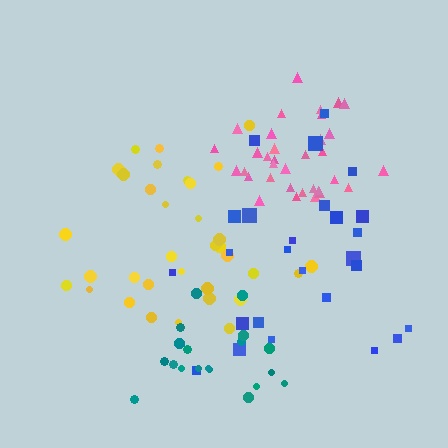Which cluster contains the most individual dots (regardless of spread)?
Yellow (34).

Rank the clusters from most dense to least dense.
pink, teal, yellow, blue.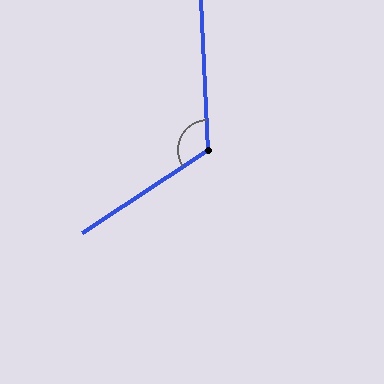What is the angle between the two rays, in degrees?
Approximately 121 degrees.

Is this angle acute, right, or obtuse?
It is obtuse.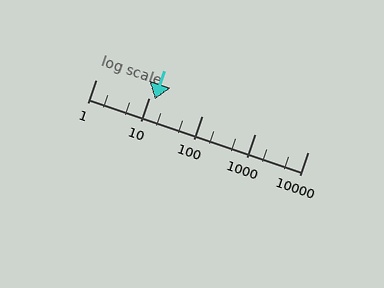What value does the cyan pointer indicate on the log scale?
The pointer indicates approximately 13.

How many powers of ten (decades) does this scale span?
The scale spans 4 decades, from 1 to 10000.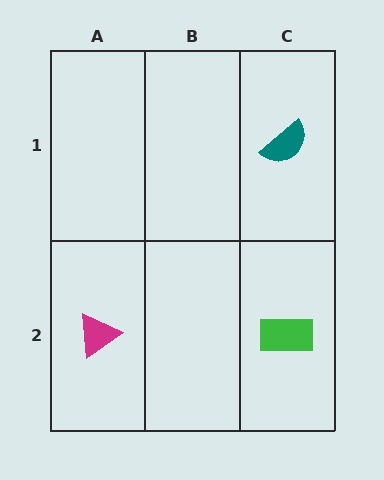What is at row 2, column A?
A magenta triangle.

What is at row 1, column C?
A teal semicircle.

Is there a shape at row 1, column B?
No, that cell is empty.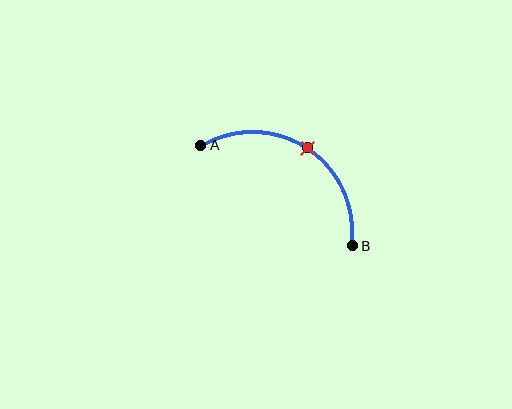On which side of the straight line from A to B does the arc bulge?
The arc bulges above the straight line connecting A and B.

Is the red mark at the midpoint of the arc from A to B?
Yes. The red mark lies on the arc at equal arc-length from both A and B — it is the arc midpoint.